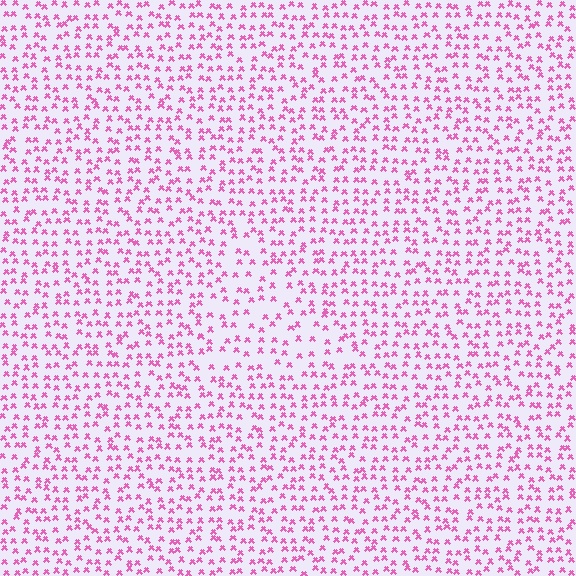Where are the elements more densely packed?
The elements are more densely packed outside the triangle boundary.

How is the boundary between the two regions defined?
The boundary is defined by a change in element density (approximately 1.6x ratio). All elements are the same color, size, and shape.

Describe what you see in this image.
The image contains small pink elements arranged at two different densities. A triangle-shaped region is visible where the elements are less densely packed than the surrounding area.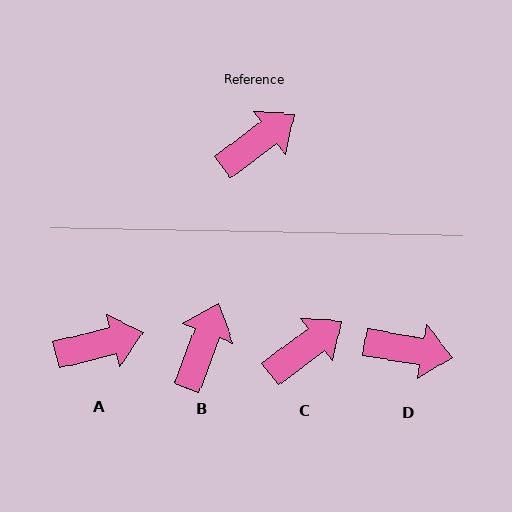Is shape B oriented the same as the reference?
No, it is off by about 32 degrees.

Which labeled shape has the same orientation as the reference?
C.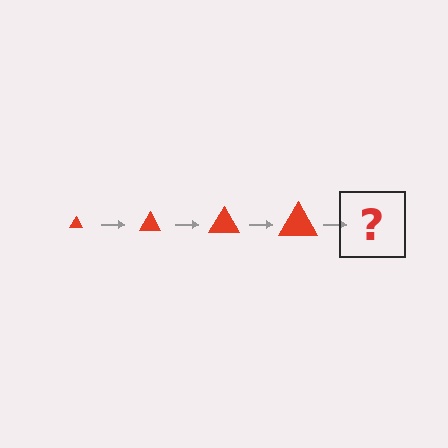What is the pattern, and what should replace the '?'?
The pattern is that the triangle gets progressively larger each step. The '?' should be a red triangle, larger than the previous one.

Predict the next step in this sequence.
The next step is a red triangle, larger than the previous one.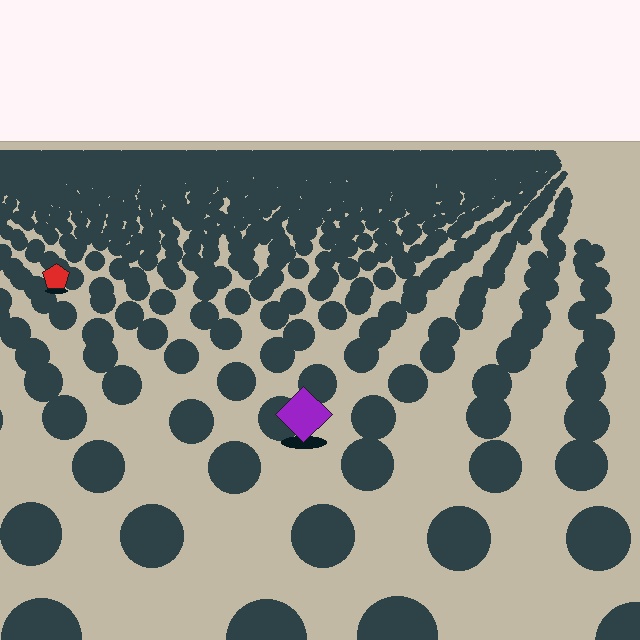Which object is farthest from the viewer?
The red pentagon is farthest from the viewer. It appears smaller and the ground texture around it is denser.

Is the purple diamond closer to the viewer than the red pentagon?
Yes. The purple diamond is closer — you can tell from the texture gradient: the ground texture is coarser near it.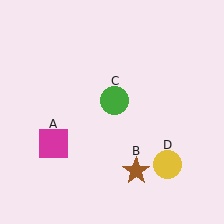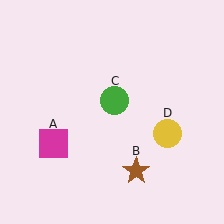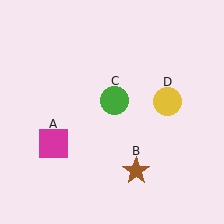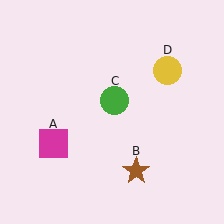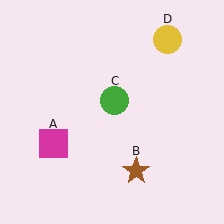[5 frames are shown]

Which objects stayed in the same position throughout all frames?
Magenta square (object A) and brown star (object B) and green circle (object C) remained stationary.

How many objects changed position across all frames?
1 object changed position: yellow circle (object D).